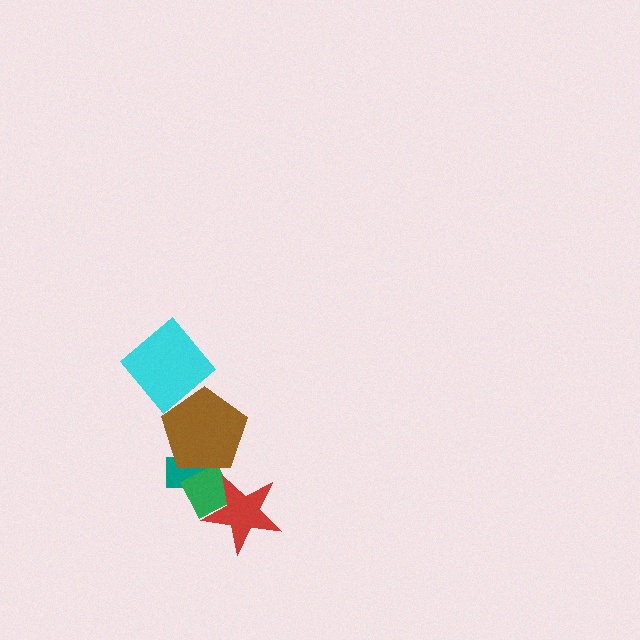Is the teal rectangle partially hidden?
Yes, it is partially covered by another shape.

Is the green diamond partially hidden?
Yes, it is partially covered by another shape.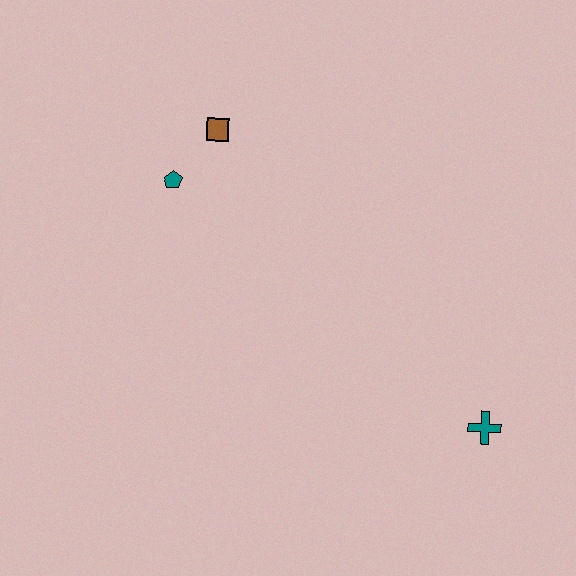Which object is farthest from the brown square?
The teal cross is farthest from the brown square.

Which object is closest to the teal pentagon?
The brown square is closest to the teal pentagon.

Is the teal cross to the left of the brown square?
No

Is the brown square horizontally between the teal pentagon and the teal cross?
Yes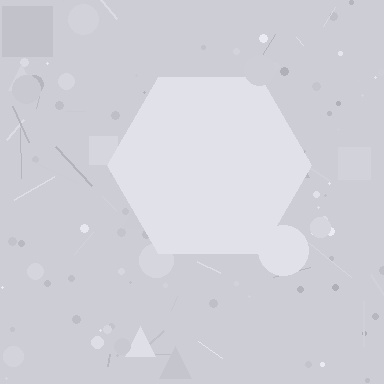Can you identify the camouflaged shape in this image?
The camouflaged shape is a hexagon.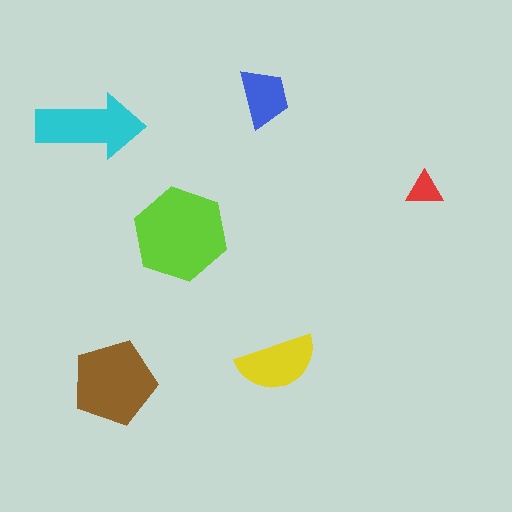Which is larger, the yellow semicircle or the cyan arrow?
The cyan arrow.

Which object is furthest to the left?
The cyan arrow is leftmost.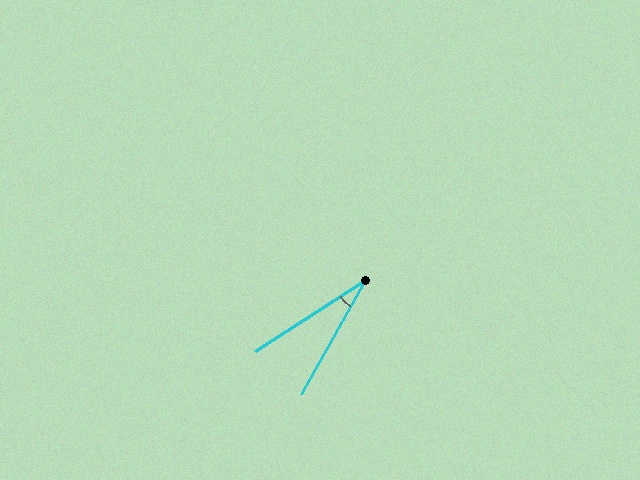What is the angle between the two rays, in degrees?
Approximately 28 degrees.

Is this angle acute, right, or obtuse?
It is acute.